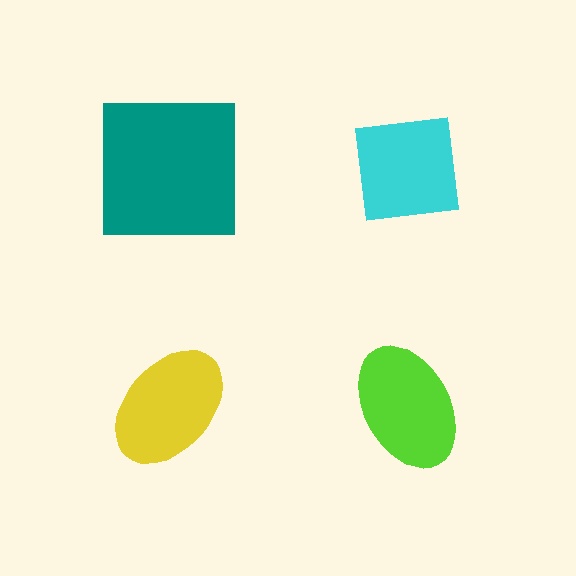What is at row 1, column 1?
A teal square.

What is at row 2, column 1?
A yellow ellipse.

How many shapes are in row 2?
2 shapes.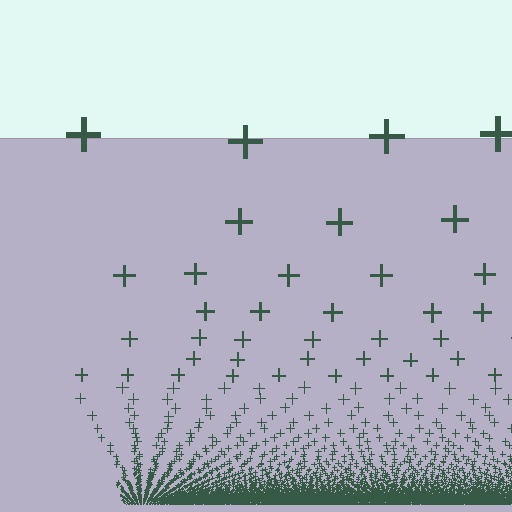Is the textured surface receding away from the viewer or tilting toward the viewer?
The surface appears to tilt toward the viewer. Texture elements get larger and sparser toward the top.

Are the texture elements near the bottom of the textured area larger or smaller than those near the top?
Smaller. The gradient is inverted — elements near the bottom are smaller and denser.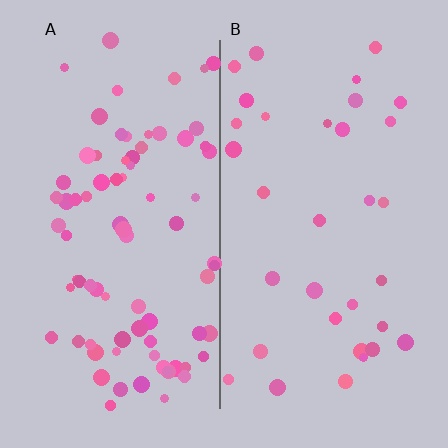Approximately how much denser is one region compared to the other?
Approximately 2.4× — region A over region B.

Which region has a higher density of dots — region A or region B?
A (the left).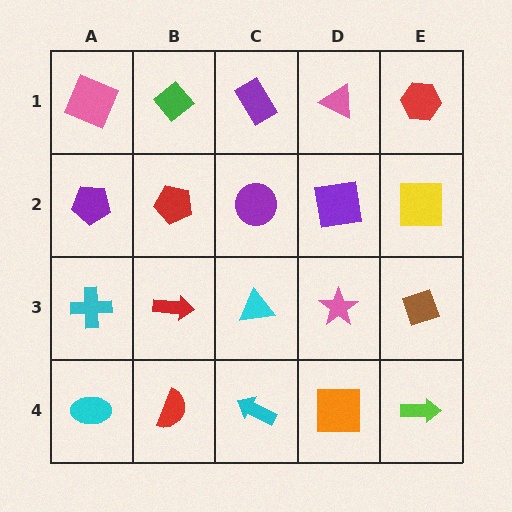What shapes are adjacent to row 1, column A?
A purple pentagon (row 2, column A), a green diamond (row 1, column B).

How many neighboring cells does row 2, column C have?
4.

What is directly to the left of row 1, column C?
A green diamond.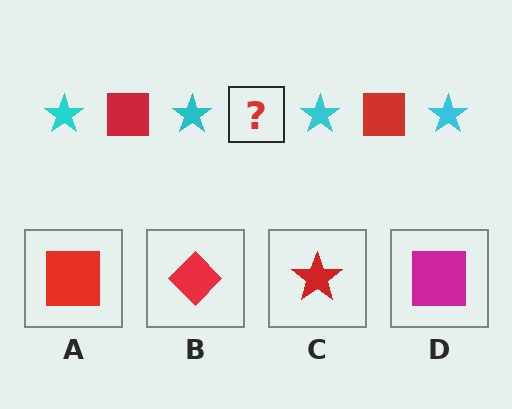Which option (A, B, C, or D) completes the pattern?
A.